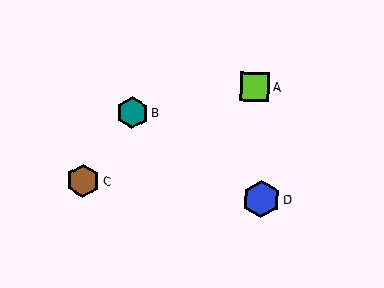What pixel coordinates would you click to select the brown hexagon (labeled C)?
Click at (83, 181) to select the brown hexagon C.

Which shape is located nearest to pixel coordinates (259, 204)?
The blue hexagon (labeled D) at (261, 199) is nearest to that location.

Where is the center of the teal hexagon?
The center of the teal hexagon is at (132, 113).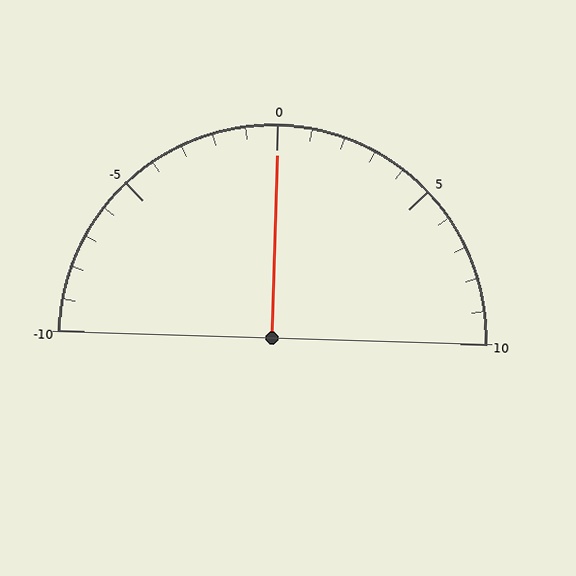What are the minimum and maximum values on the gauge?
The gauge ranges from -10 to 10.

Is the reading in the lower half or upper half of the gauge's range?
The reading is in the upper half of the range (-10 to 10).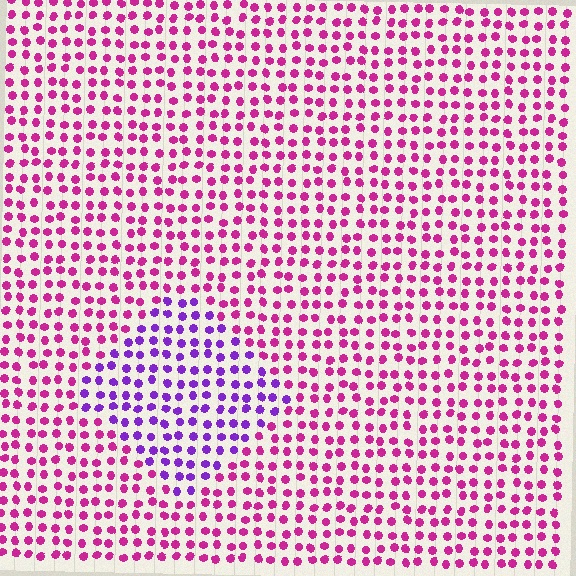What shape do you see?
I see a diamond.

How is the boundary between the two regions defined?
The boundary is defined purely by a slight shift in hue (about 45 degrees). Spacing, size, and orientation are identical on both sides.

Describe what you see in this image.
The image is filled with small magenta elements in a uniform arrangement. A diamond-shaped region is visible where the elements are tinted to a slightly different hue, forming a subtle color boundary.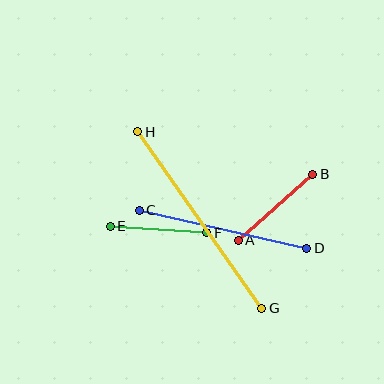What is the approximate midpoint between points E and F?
The midpoint is at approximately (158, 230) pixels.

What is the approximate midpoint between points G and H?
The midpoint is at approximately (200, 220) pixels.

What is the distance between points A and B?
The distance is approximately 100 pixels.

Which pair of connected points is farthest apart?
Points G and H are farthest apart.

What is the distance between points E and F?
The distance is approximately 97 pixels.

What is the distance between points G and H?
The distance is approximately 216 pixels.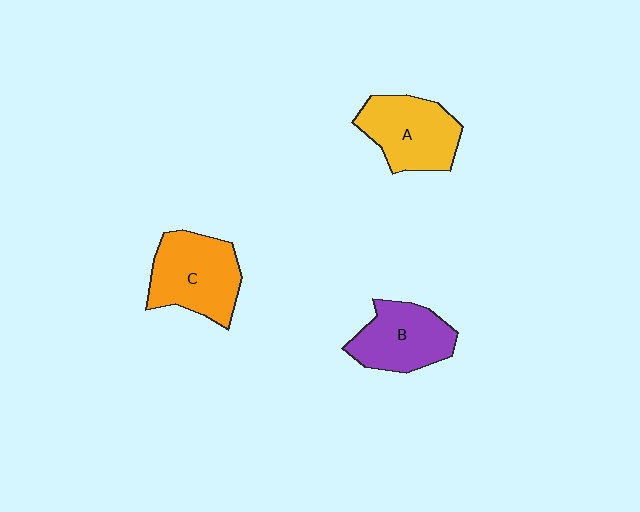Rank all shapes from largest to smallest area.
From largest to smallest: C (orange), A (yellow), B (purple).